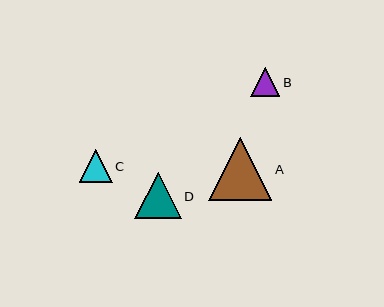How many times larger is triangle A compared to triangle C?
Triangle A is approximately 1.9 times the size of triangle C.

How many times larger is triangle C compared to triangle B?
Triangle C is approximately 1.1 times the size of triangle B.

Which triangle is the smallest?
Triangle B is the smallest with a size of approximately 29 pixels.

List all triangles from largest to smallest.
From largest to smallest: A, D, C, B.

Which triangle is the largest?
Triangle A is the largest with a size of approximately 63 pixels.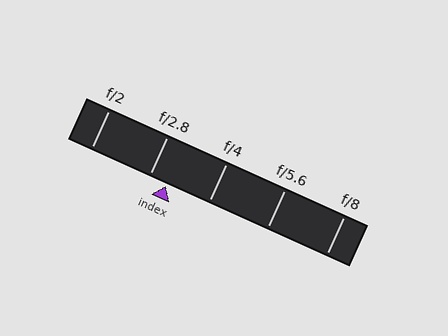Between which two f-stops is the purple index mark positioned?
The index mark is between f/2.8 and f/4.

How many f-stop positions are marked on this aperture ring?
There are 5 f-stop positions marked.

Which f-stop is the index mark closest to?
The index mark is closest to f/2.8.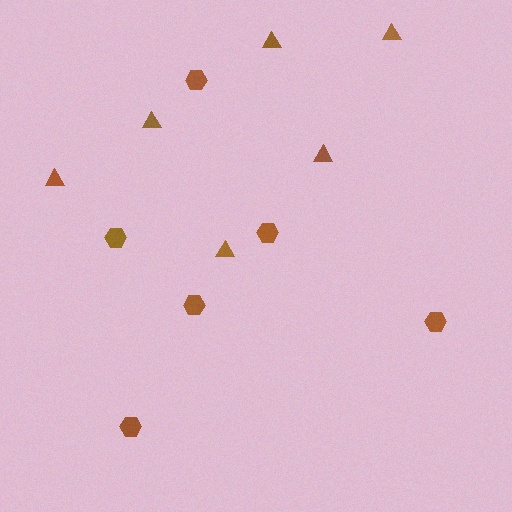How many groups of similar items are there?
There are 2 groups: one group of triangles (6) and one group of hexagons (6).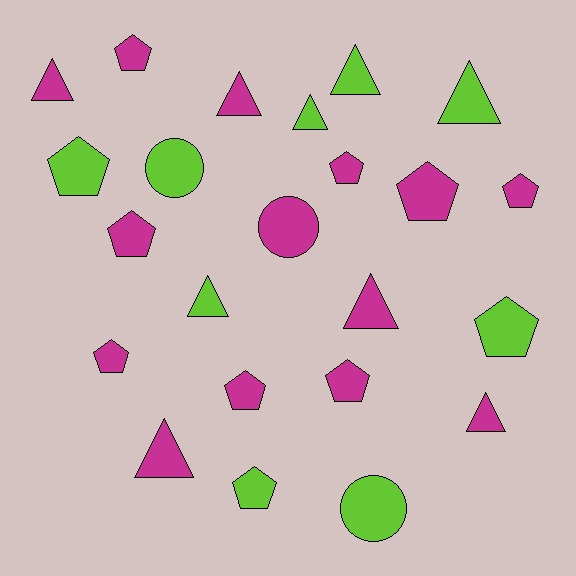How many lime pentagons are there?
There are 3 lime pentagons.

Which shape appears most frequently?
Pentagon, with 11 objects.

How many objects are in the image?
There are 23 objects.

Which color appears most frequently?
Magenta, with 14 objects.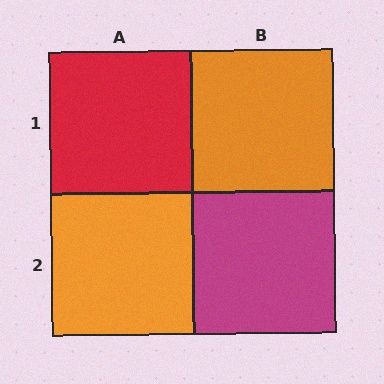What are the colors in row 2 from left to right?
Orange, magenta.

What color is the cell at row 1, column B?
Orange.